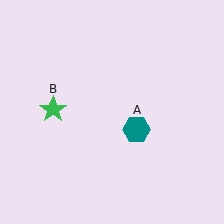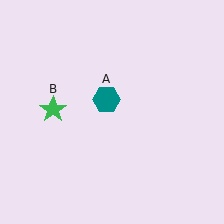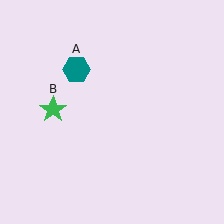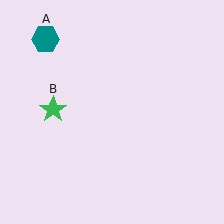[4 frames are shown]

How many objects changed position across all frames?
1 object changed position: teal hexagon (object A).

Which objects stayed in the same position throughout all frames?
Green star (object B) remained stationary.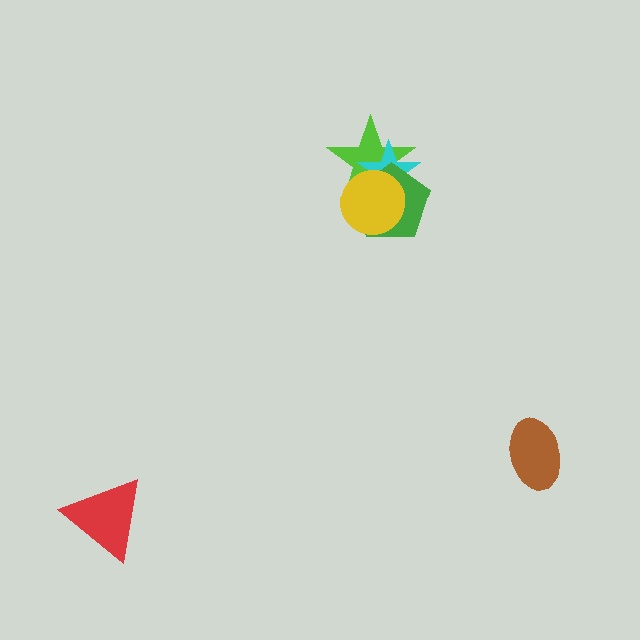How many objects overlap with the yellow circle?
3 objects overlap with the yellow circle.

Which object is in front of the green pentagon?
The yellow circle is in front of the green pentagon.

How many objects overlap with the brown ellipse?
0 objects overlap with the brown ellipse.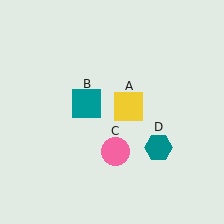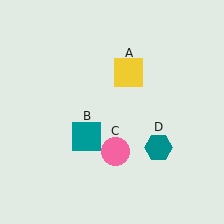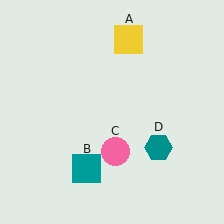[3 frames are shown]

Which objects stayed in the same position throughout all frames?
Pink circle (object C) and teal hexagon (object D) remained stationary.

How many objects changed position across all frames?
2 objects changed position: yellow square (object A), teal square (object B).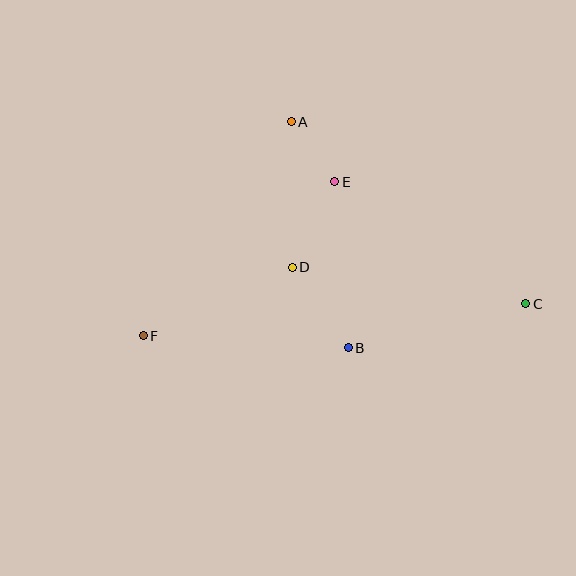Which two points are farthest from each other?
Points C and F are farthest from each other.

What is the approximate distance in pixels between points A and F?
The distance between A and F is approximately 260 pixels.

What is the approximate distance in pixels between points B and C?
The distance between B and C is approximately 183 pixels.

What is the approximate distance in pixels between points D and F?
The distance between D and F is approximately 164 pixels.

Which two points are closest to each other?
Points A and E are closest to each other.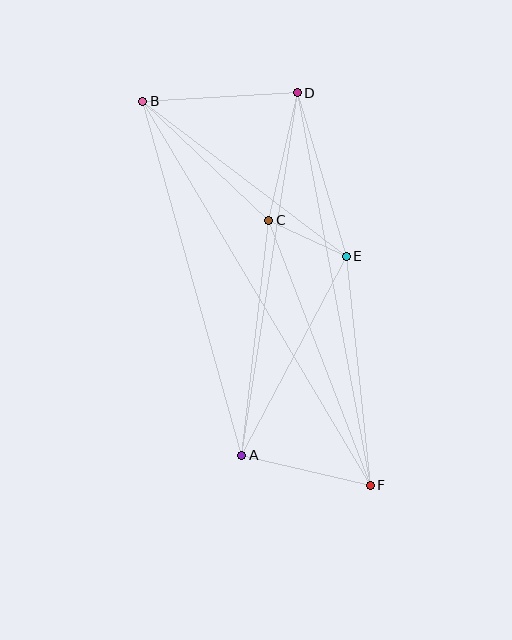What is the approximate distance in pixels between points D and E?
The distance between D and E is approximately 171 pixels.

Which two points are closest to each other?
Points C and E are closest to each other.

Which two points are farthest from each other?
Points B and F are farthest from each other.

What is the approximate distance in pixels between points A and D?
The distance between A and D is approximately 367 pixels.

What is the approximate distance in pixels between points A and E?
The distance between A and E is approximately 225 pixels.